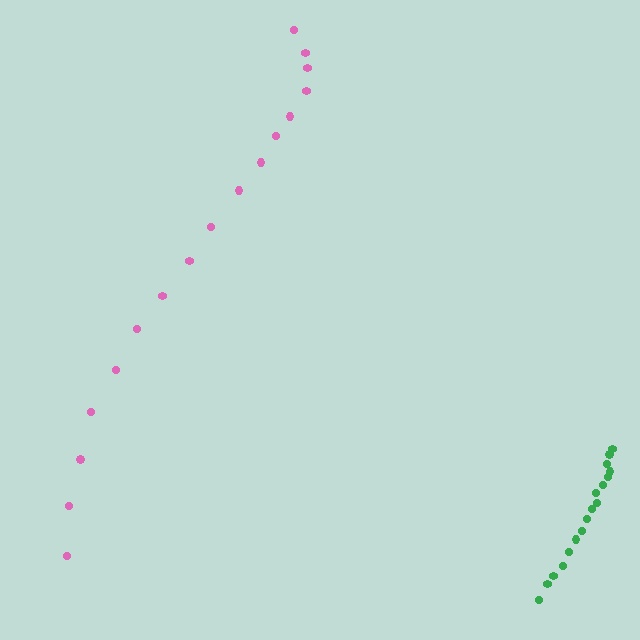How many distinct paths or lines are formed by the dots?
There are 2 distinct paths.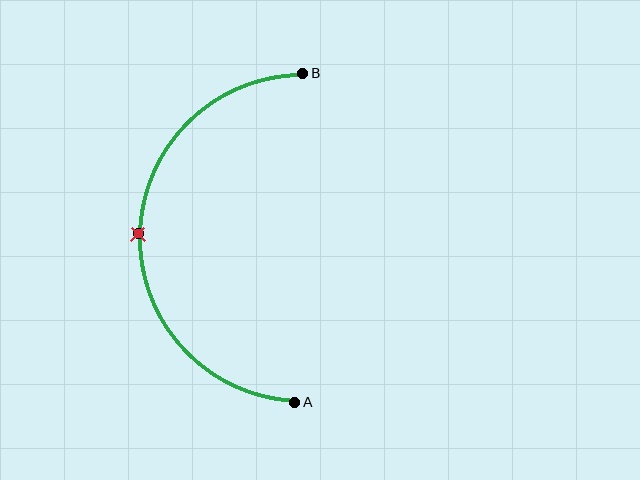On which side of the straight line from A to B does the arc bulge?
The arc bulges to the left of the straight line connecting A and B.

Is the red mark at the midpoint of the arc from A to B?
Yes. The red mark lies on the arc at equal arc-length from both A and B — it is the arc midpoint.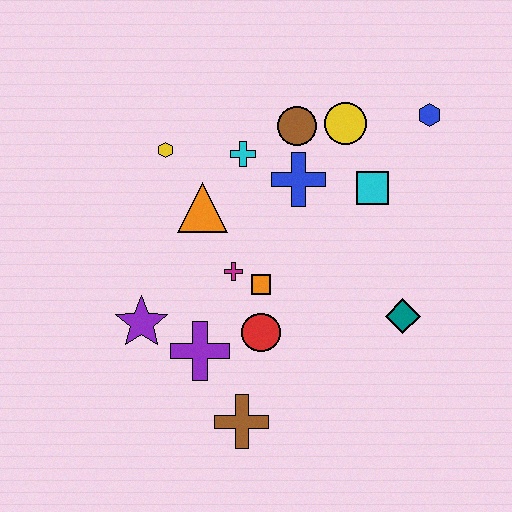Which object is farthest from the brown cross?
The blue hexagon is farthest from the brown cross.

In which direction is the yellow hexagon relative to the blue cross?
The yellow hexagon is to the left of the blue cross.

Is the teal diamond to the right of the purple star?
Yes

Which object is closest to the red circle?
The orange square is closest to the red circle.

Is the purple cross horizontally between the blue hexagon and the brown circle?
No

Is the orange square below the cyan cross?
Yes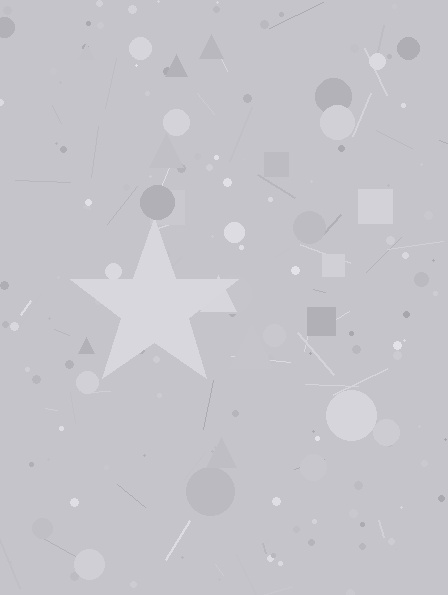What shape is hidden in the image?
A star is hidden in the image.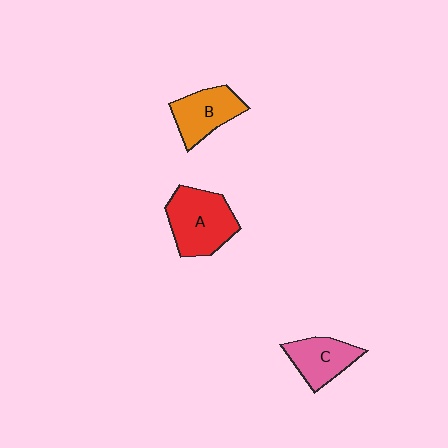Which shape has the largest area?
Shape A (red).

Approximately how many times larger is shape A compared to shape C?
Approximately 1.4 times.